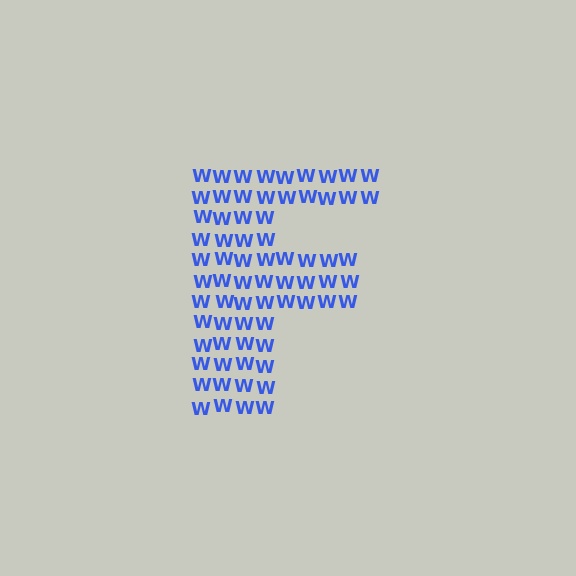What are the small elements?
The small elements are letter W's.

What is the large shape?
The large shape is the letter F.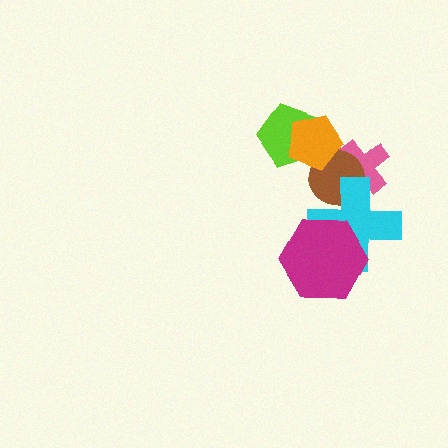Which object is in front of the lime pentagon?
The orange pentagon is in front of the lime pentagon.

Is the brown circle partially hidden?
Yes, it is partially covered by another shape.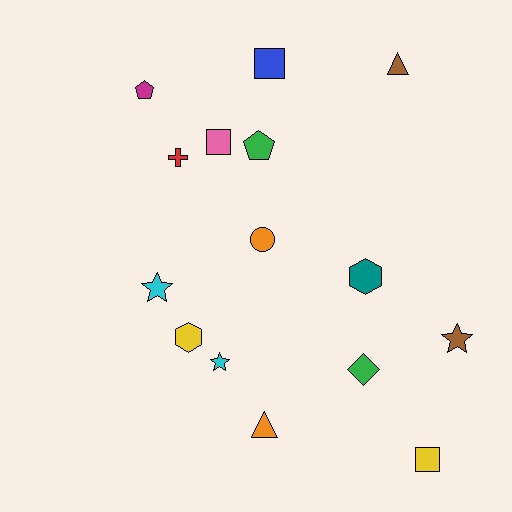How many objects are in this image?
There are 15 objects.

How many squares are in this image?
There are 3 squares.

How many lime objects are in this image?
There are no lime objects.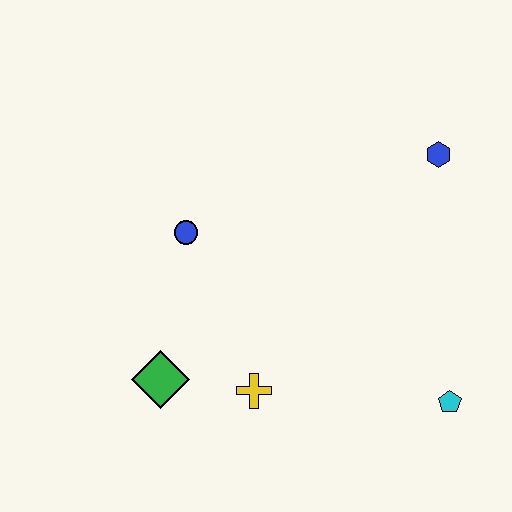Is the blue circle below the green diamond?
No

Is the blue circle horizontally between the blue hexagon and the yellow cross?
No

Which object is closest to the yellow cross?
The green diamond is closest to the yellow cross.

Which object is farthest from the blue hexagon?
The green diamond is farthest from the blue hexagon.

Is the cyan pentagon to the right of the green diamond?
Yes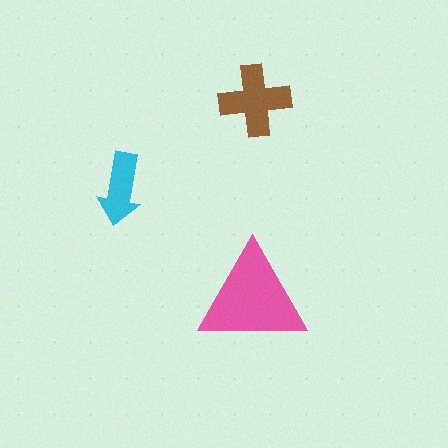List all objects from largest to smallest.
The pink triangle, the brown cross, the cyan arrow.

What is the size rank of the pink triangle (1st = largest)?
1st.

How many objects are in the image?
There are 3 objects in the image.